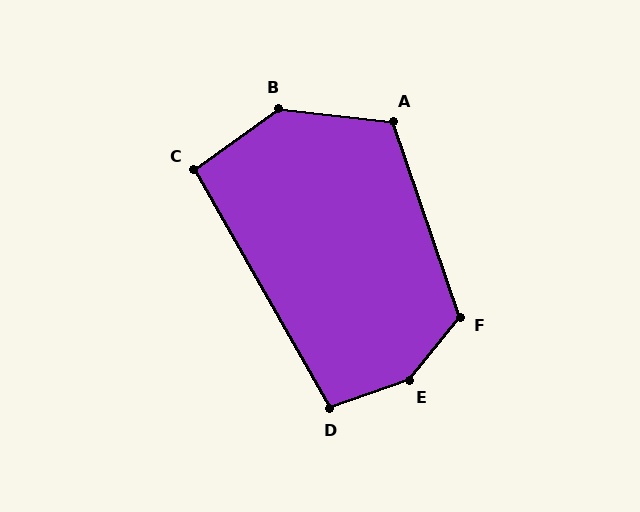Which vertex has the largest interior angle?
E, at approximately 149 degrees.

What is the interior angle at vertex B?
Approximately 138 degrees (obtuse).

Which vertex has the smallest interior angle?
C, at approximately 96 degrees.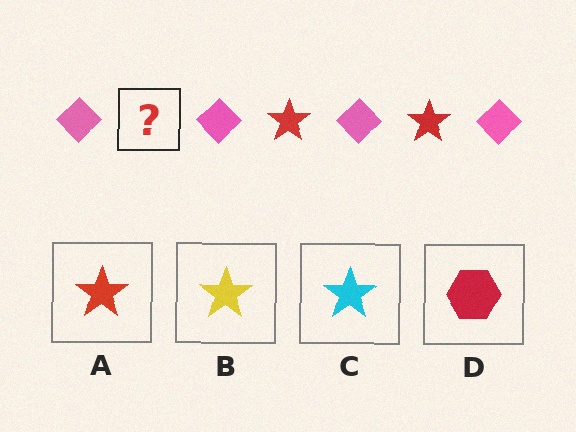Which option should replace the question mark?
Option A.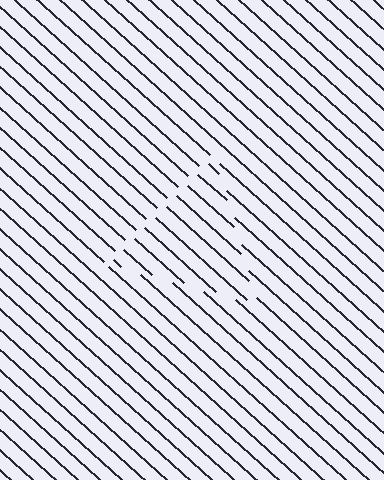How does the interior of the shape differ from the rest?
The interior of the shape contains the same grating, shifted by half a period — the contour is defined by the phase discontinuity where line-ends from the inner and outer gratings abut.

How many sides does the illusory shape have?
3 sides — the line-ends trace a triangle.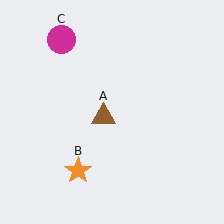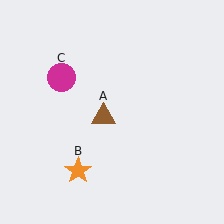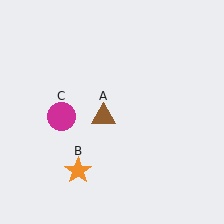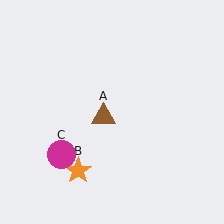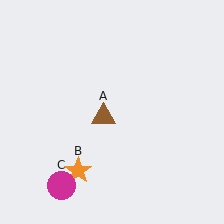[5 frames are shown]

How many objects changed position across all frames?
1 object changed position: magenta circle (object C).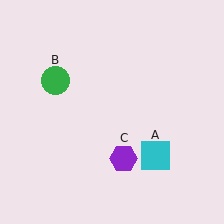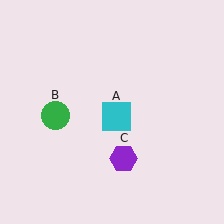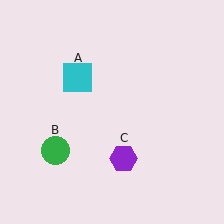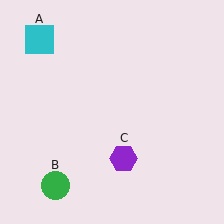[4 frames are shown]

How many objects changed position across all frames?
2 objects changed position: cyan square (object A), green circle (object B).